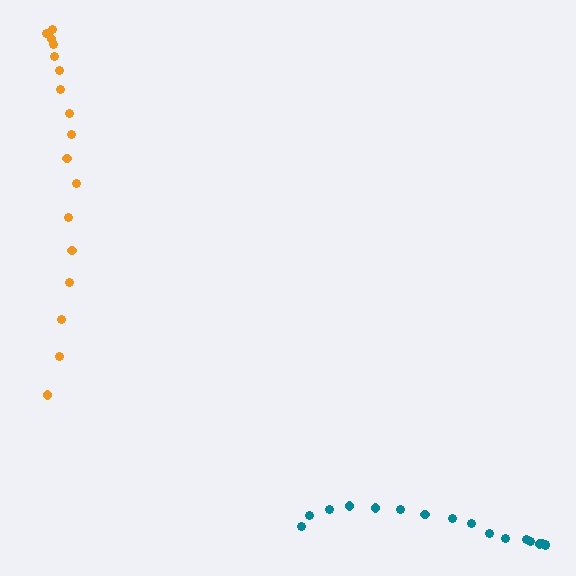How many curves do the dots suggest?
There are 2 distinct paths.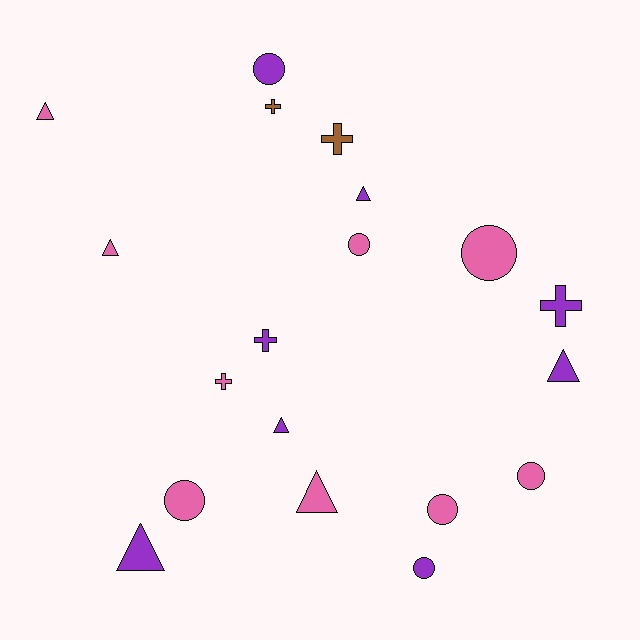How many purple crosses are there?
There are 2 purple crosses.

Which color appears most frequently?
Pink, with 9 objects.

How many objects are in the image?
There are 19 objects.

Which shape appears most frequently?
Triangle, with 7 objects.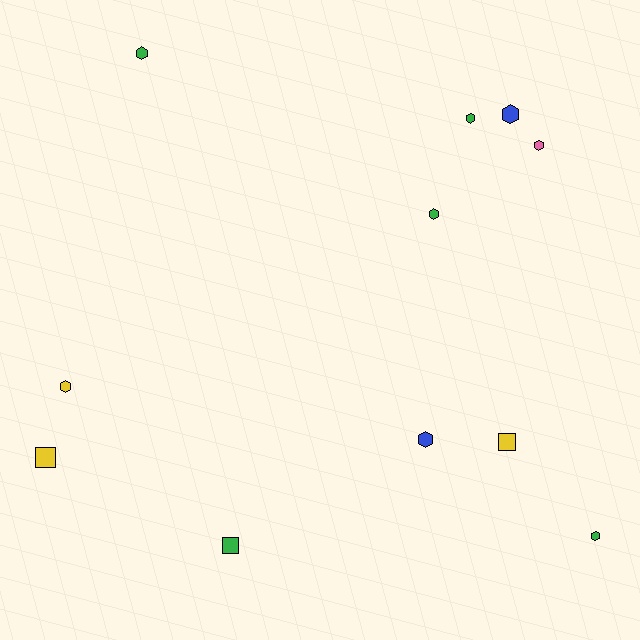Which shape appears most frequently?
Hexagon, with 8 objects.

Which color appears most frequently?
Green, with 5 objects.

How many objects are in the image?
There are 11 objects.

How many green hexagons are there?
There are 4 green hexagons.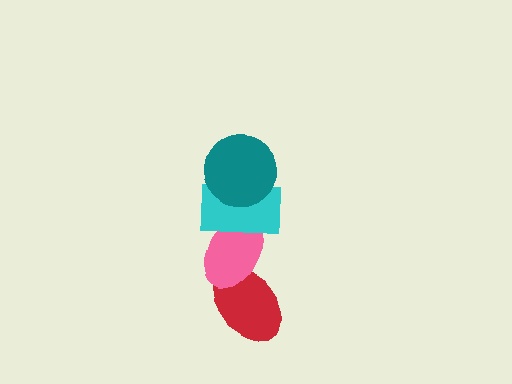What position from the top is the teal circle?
The teal circle is 1st from the top.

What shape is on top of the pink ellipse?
The cyan rectangle is on top of the pink ellipse.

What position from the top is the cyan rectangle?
The cyan rectangle is 2nd from the top.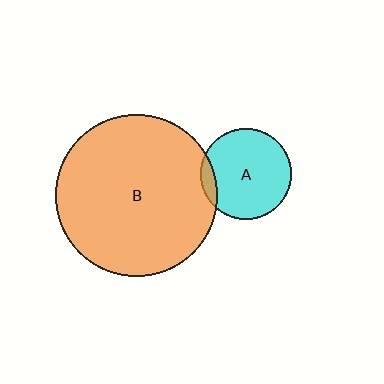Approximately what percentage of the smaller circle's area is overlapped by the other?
Approximately 10%.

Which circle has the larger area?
Circle B (orange).